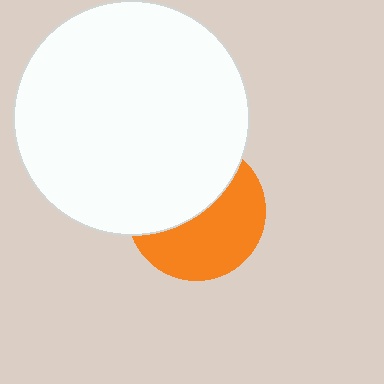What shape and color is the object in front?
The object in front is a white circle.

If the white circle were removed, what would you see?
You would see the complete orange circle.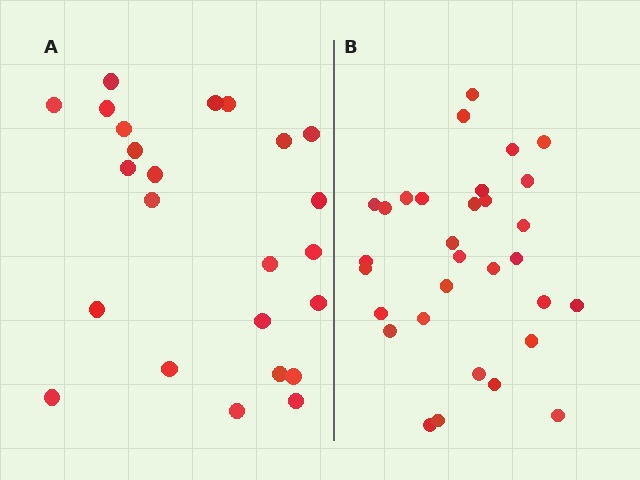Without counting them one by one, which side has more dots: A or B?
Region B (the right region) has more dots.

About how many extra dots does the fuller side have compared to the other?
Region B has roughly 8 or so more dots than region A.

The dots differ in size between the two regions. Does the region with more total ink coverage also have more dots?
No. Region A has more total ink coverage because its dots are larger, but region B actually contains more individual dots. Total area can be misleading — the number of items is what matters here.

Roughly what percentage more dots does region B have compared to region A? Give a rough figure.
About 30% more.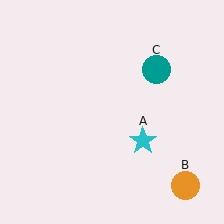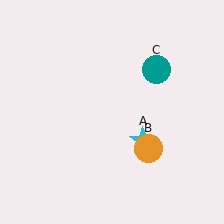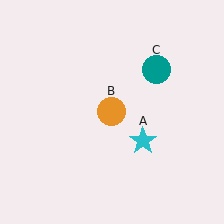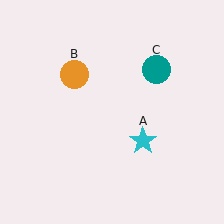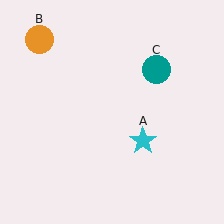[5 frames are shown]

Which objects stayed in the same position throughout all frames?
Cyan star (object A) and teal circle (object C) remained stationary.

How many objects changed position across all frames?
1 object changed position: orange circle (object B).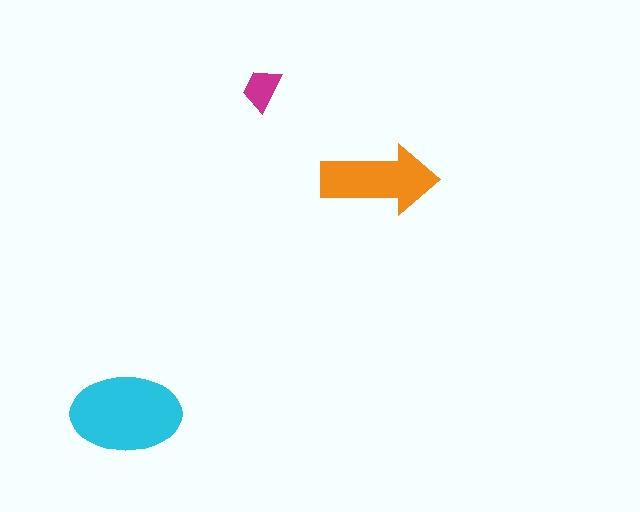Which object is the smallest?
The magenta trapezoid.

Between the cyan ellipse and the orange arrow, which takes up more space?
The cyan ellipse.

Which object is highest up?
The magenta trapezoid is topmost.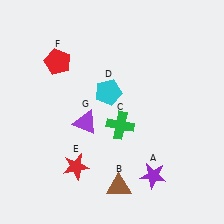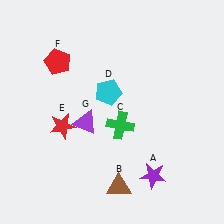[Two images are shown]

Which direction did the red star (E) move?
The red star (E) moved up.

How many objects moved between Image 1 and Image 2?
1 object moved between the two images.